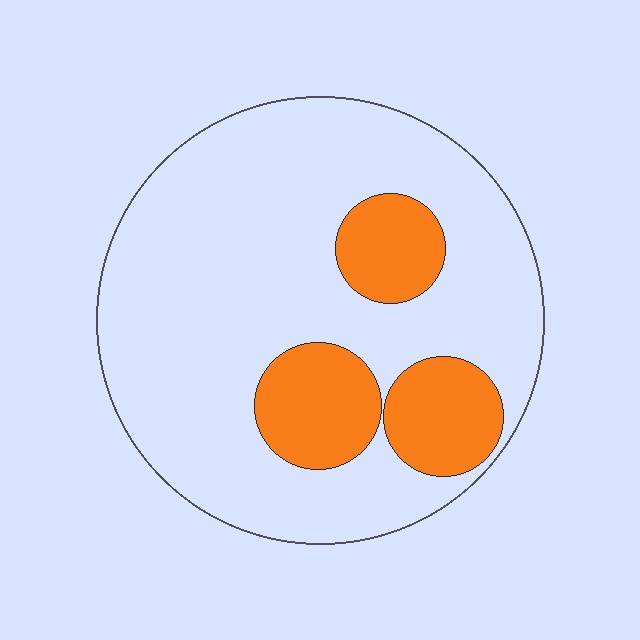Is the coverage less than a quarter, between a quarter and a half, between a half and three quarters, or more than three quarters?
Less than a quarter.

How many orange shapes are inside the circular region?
3.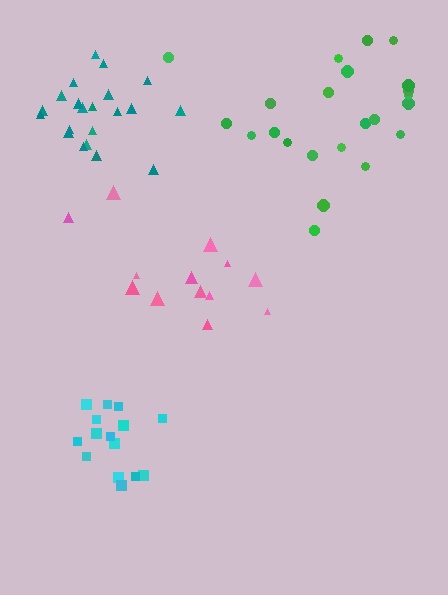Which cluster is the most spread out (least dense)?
Pink.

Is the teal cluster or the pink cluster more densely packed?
Teal.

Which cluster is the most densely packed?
Cyan.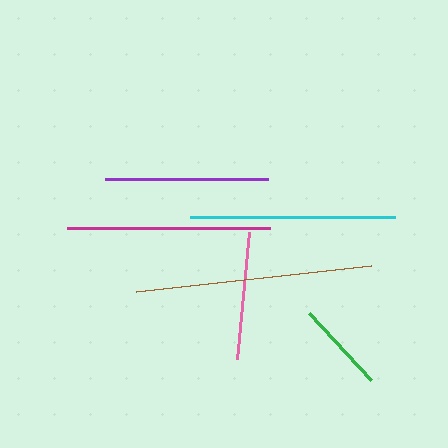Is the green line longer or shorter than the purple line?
The purple line is longer than the green line.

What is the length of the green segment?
The green segment is approximately 91 pixels long.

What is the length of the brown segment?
The brown segment is approximately 236 pixels long.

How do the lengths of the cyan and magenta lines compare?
The cyan and magenta lines are approximately the same length.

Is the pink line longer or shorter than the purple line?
The purple line is longer than the pink line.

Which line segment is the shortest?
The green line is the shortest at approximately 91 pixels.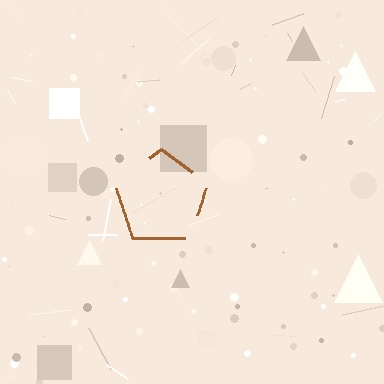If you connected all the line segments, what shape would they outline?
They would outline a pentagon.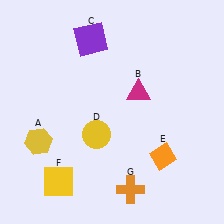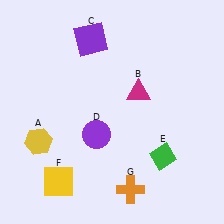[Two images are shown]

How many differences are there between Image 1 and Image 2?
There are 2 differences between the two images.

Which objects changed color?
D changed from yellow to purple. E changed from orange to green.